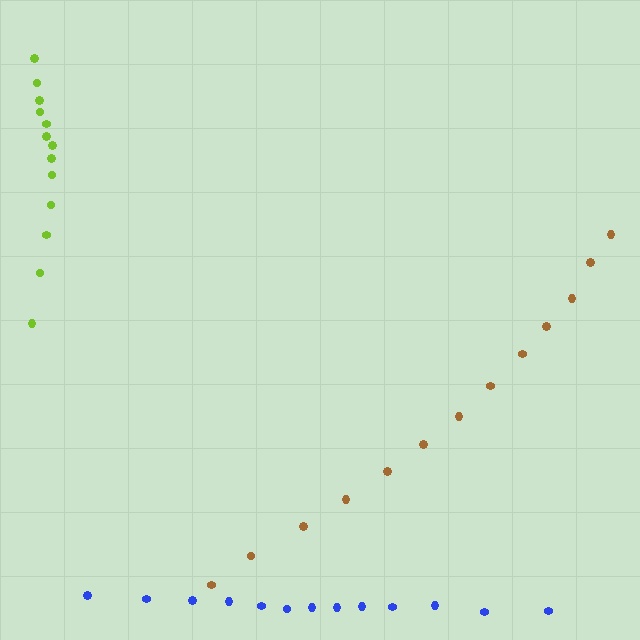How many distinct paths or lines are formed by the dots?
There are 3 distinct paths.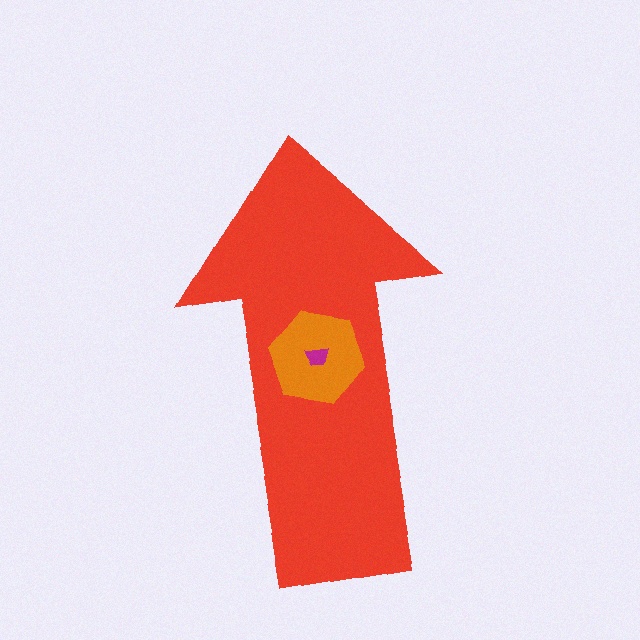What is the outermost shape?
The red arrow.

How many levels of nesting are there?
3.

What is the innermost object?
The magenta trapezoid.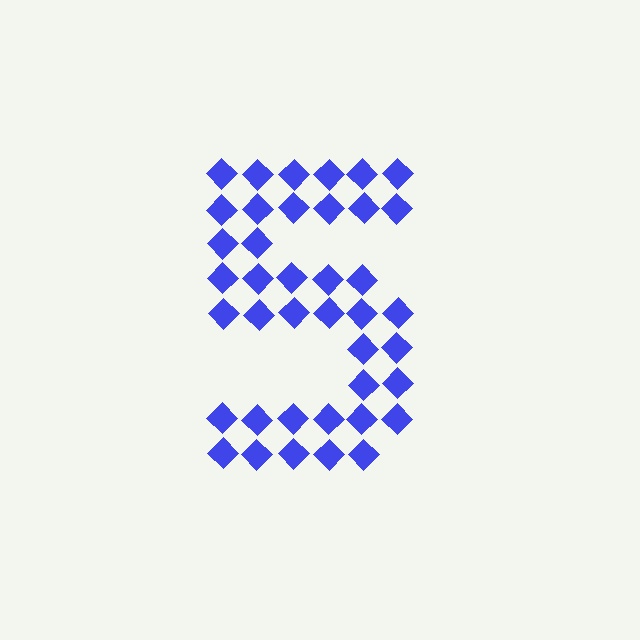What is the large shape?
The large shape is the digit 5.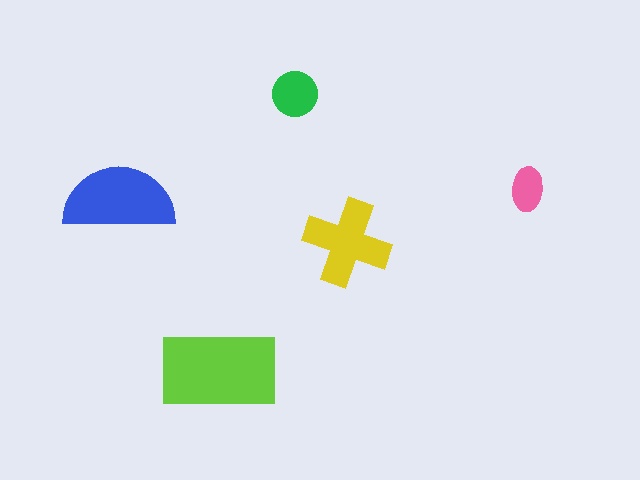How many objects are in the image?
There are 5 objects in the image.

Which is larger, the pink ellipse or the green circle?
The green circle.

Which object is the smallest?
The pink ellipse.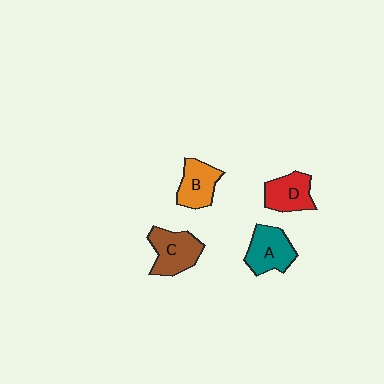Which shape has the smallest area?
Shape D (red).